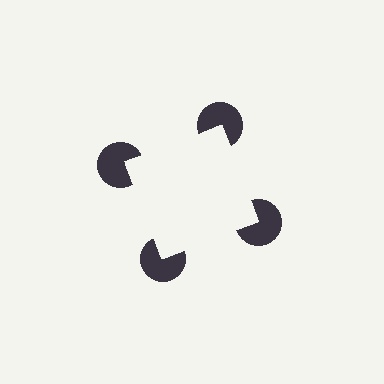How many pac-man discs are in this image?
There are 4 — one at each vertex of the illusory square.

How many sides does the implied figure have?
4 sides.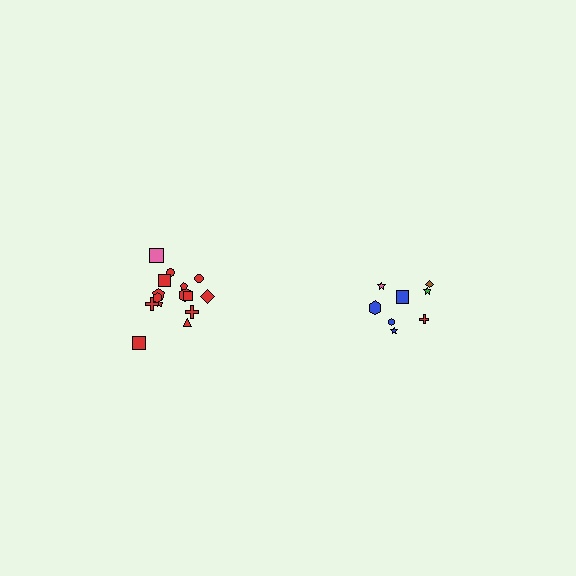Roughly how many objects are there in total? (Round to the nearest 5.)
Roughly 25 objects in total.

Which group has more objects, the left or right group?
The left group.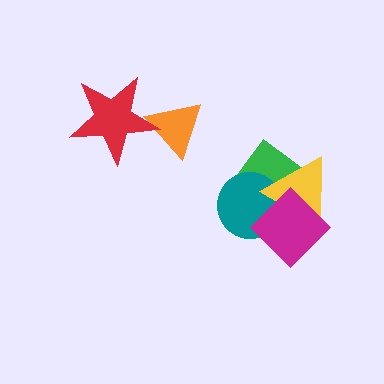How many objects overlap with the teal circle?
3 objects overlap with the teal circle.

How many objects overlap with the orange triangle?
1 object overlaps with the orange triangle.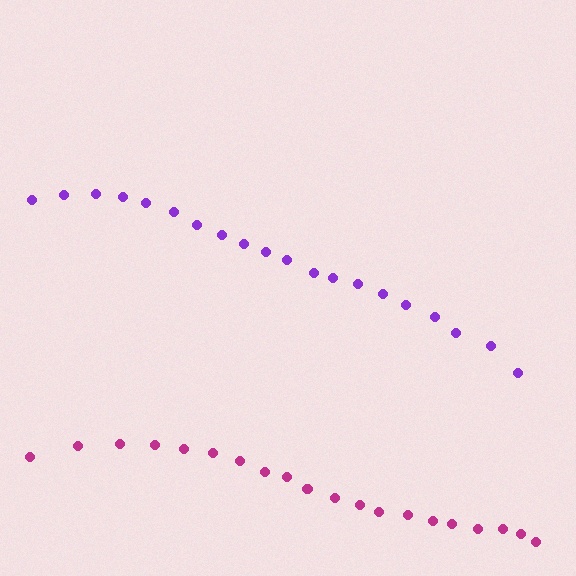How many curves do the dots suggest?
There are 2 distinct paths.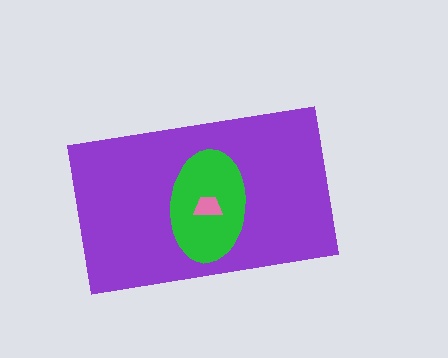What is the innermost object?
The pink trapezoid.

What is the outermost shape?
The purple rectangle.